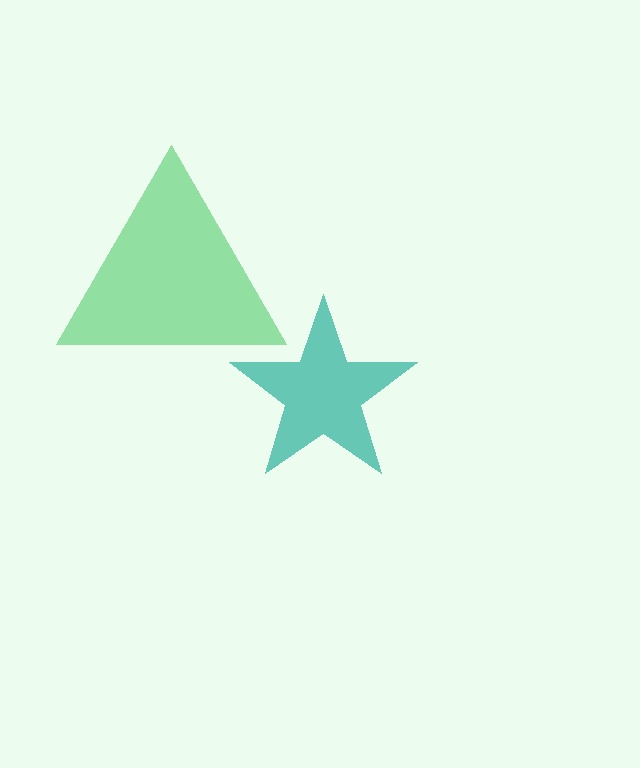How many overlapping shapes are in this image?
There are 2 overlapping shapes in the image.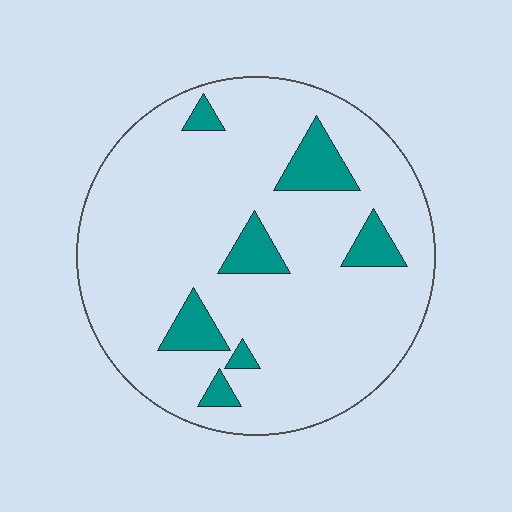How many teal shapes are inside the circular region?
7.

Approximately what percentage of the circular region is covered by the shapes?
Approximately 10%.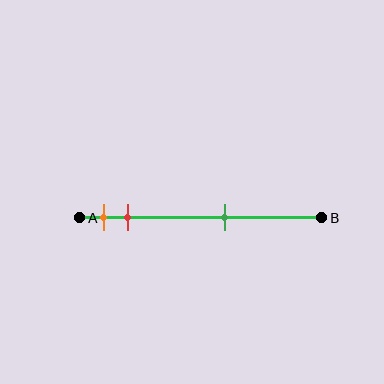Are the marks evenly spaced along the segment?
No, the marks are not evenly spaced.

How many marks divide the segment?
There are 3 marks dividing the segment.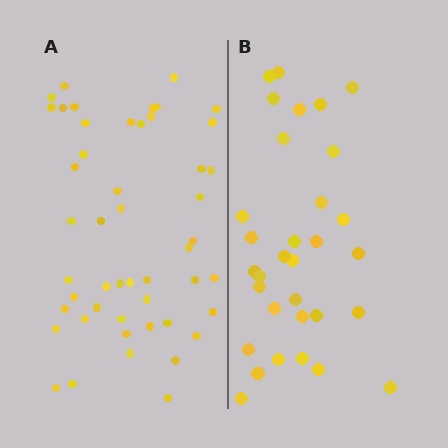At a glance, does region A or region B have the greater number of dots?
Region A (the left region) has more dots.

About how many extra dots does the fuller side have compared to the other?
Region A has approximately 15 more dots than region B.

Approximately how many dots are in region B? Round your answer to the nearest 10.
About 30 dots. (The exact count is 32, which rounds to 30.)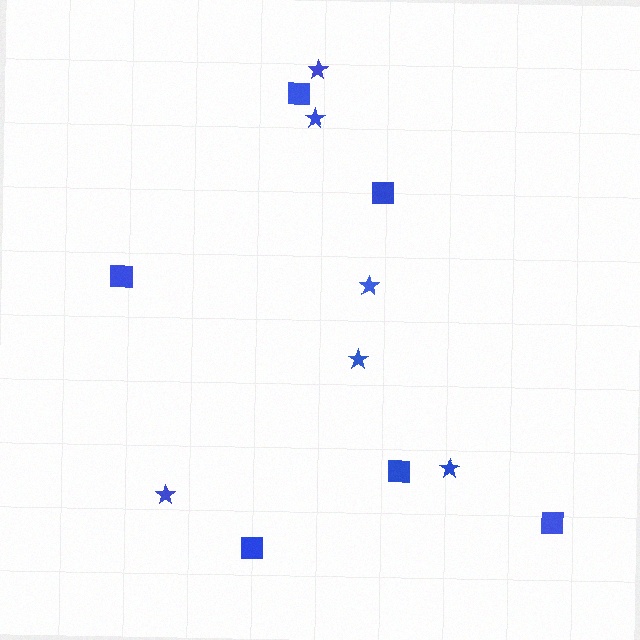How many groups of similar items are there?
There are 2 groups: one group of squares (6) and one group of stars (6).